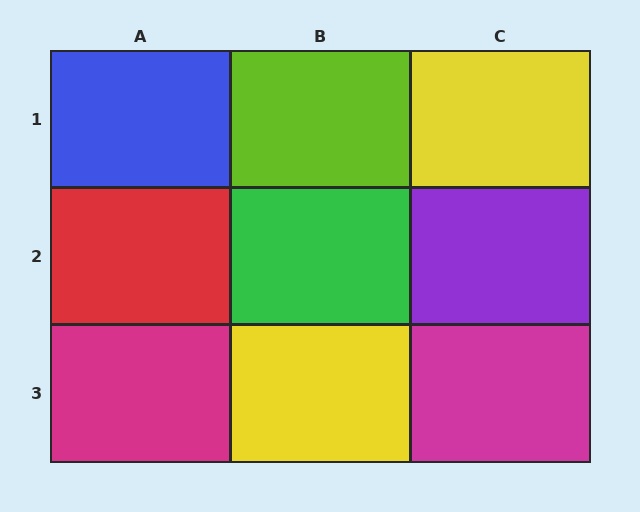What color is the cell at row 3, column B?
Yellow.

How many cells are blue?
1 cell is blue.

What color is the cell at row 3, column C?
Magenta.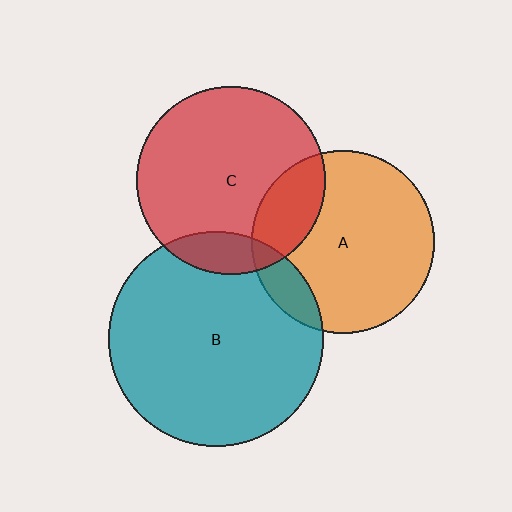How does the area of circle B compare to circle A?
Approximately 1.4 times.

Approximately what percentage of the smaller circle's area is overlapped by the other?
Approximately 20%.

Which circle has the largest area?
Circle B (teal).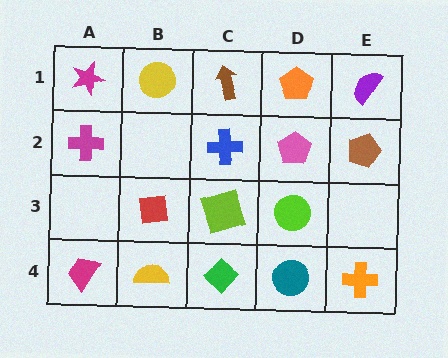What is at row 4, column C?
A green diamond.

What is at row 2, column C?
A blue cross.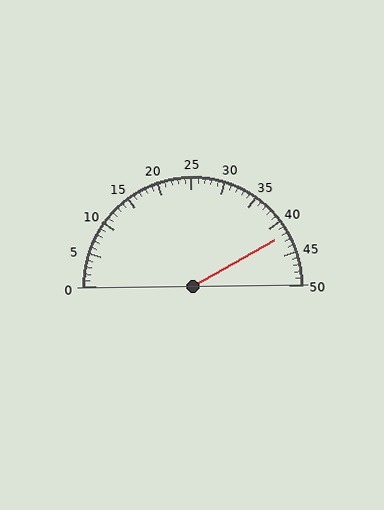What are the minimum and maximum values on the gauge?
The gauge ranges from 0 to 50.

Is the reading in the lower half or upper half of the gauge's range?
The reading is in the upper half of the range (0 to 50).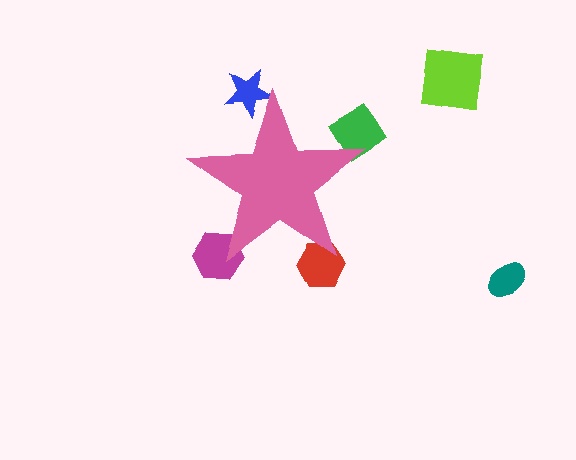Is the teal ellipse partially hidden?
No, the teal ellipse is fully visible.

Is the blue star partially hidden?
Yes, the blue star is partially hidden behind the pink star.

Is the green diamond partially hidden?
Yes, the green diamond is partially hidden behind the pink star.